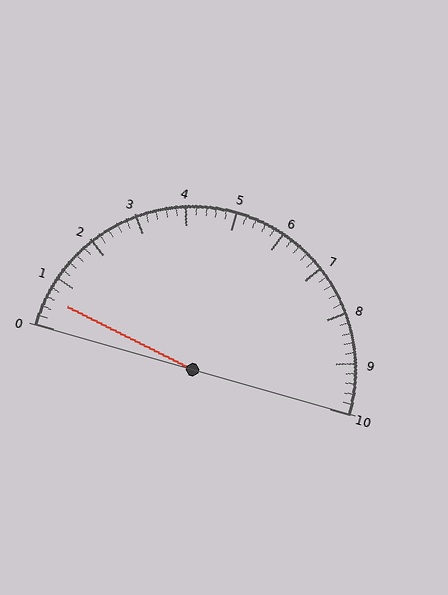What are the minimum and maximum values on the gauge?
The gauge ranges from 0 to 10.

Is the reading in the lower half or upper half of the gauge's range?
The reading is in the lower half of the range (0 to 10).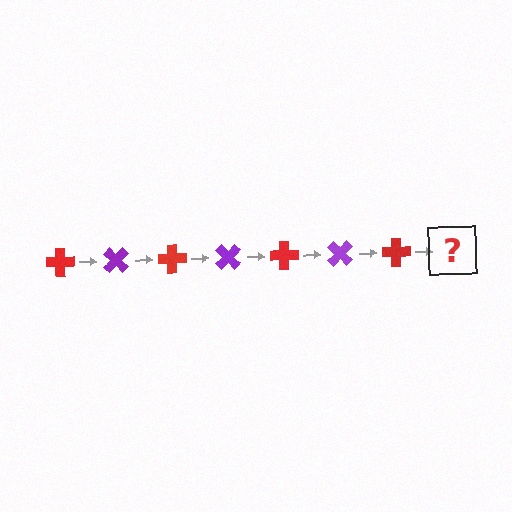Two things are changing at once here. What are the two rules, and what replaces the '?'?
The two rules are that it rotates 45 degrees each step and the color cycles through red and purple. The '?' should be a purple cross, rotated 315 degrees from the start.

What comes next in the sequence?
The next element should be a purple cross, rotated 315 degrees from the start.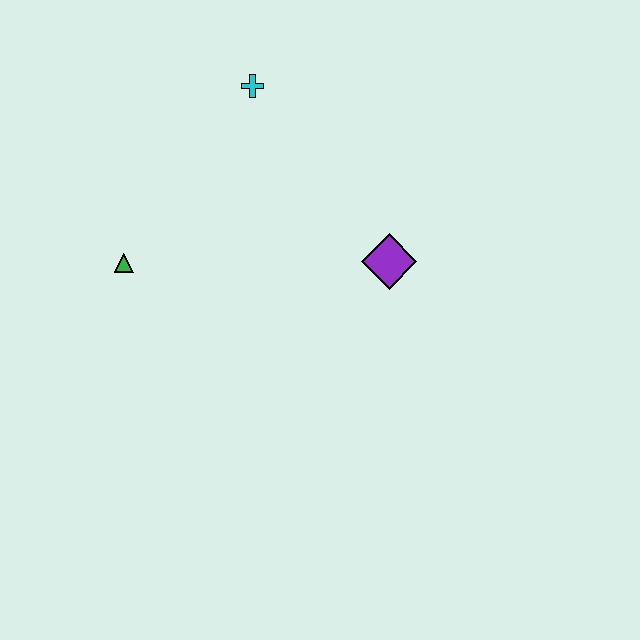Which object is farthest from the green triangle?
The purple diamond is farthest from the green triangle.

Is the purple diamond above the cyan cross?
No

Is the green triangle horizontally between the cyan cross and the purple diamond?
No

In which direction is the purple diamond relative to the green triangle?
The purple diamond is to the right of the green triangle.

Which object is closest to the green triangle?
The cyan cross is closest to the green triangle.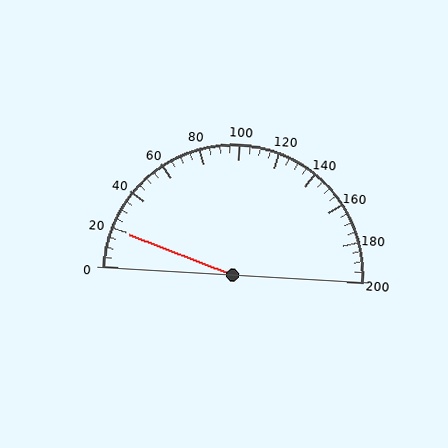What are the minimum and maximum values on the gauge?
The gauge ranges from 0 to 200.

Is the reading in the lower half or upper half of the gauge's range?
The reading is in the lower half of the range (0 to 200).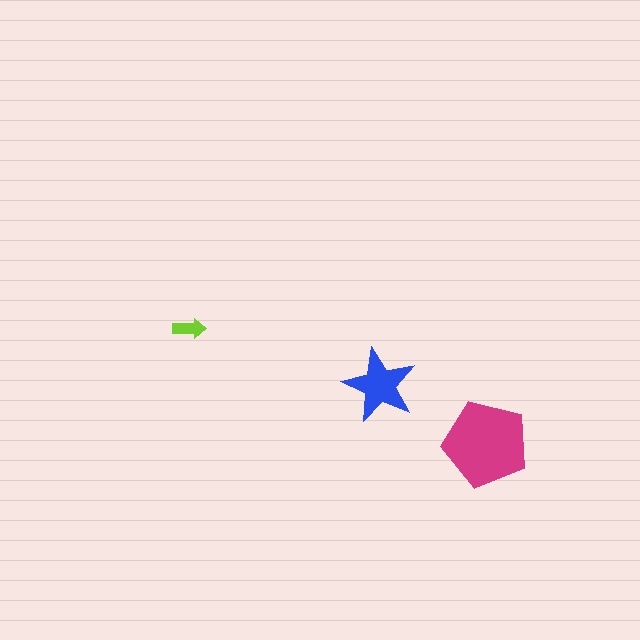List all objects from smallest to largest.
The lime arrow, the blue star, the magenta pentagon.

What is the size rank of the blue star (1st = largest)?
2nd.